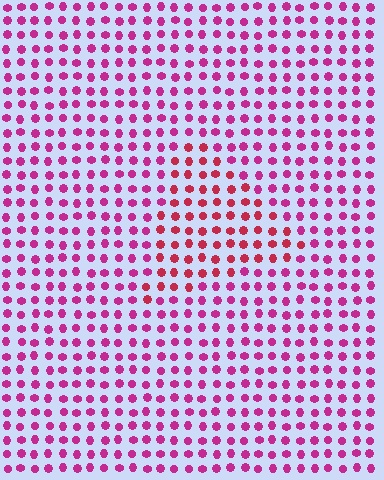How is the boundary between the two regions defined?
The boundary is defined purely by a slight shift in hue (about 28 degrees). Spacing, size, and orientation are identical on both sides.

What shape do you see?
I see a triangle.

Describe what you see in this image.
The image is filled with small magenta elements in a uniform arrangement. A triangle-shaped region is visible where the elements are tinted to a slightly different hue, forming a subtle color boundary.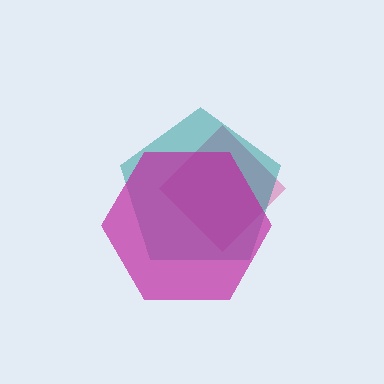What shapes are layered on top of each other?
The layered shapes are: a pink diamond, a teal pentagon, a magenta hexagon.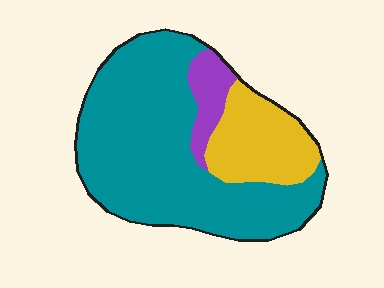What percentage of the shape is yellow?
Yellow takes up about one fifth (1/5) of the shape.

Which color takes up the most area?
Teal, at roughly 70%.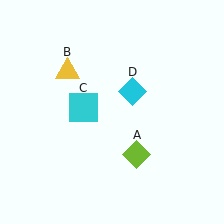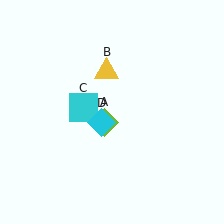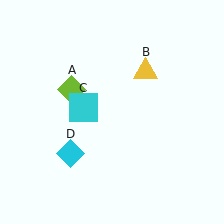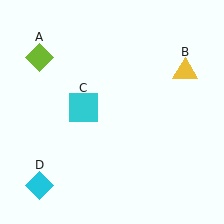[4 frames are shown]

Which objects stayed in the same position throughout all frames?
Cyan square (object C) remained stationary.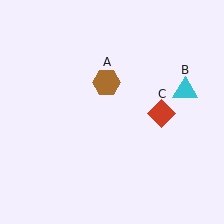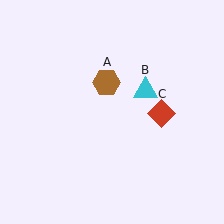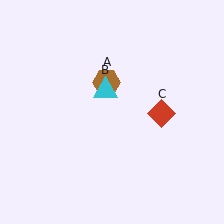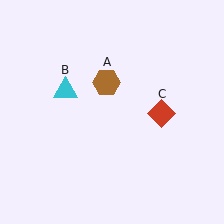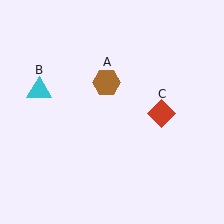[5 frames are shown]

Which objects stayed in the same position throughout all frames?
Brown hexagon (object A) and red diamond (object C) remained stationary.